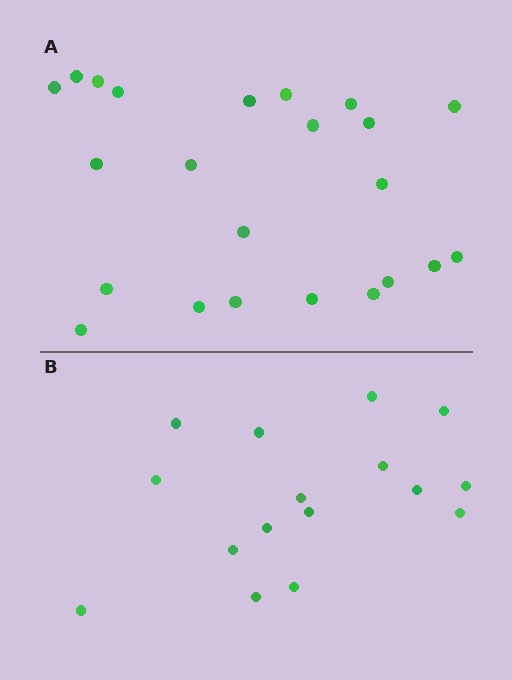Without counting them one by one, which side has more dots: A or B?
Region A (the top region) has more dots.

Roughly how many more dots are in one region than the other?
Region A has roughly 8 or so more dots than region B.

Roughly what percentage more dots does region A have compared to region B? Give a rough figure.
About 45% more.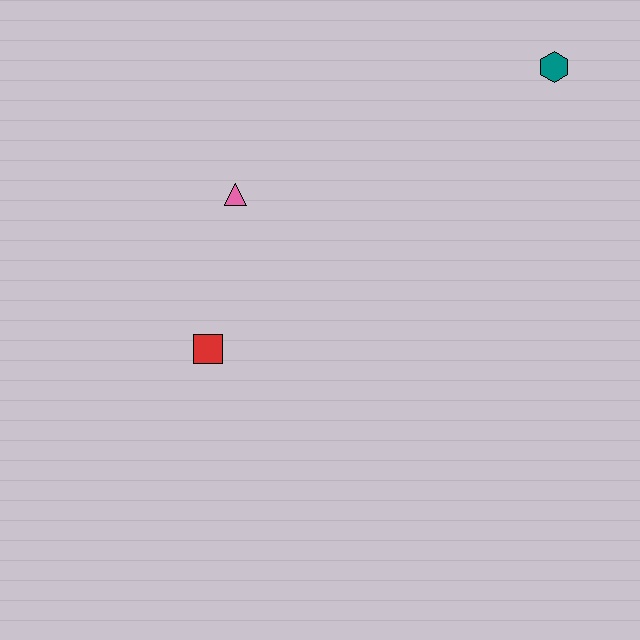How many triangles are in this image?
There is 1 triangle.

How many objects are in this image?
There are 3 objects.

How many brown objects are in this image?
There are no brown objects.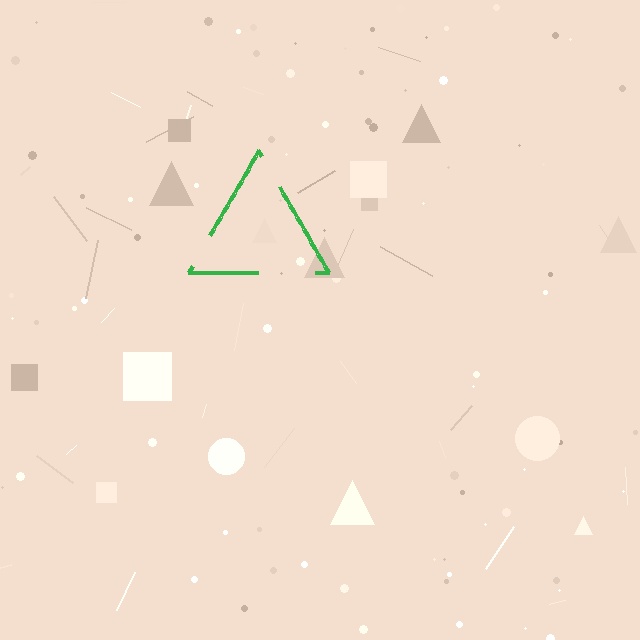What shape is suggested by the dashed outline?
The dashed outline suggests a triangle.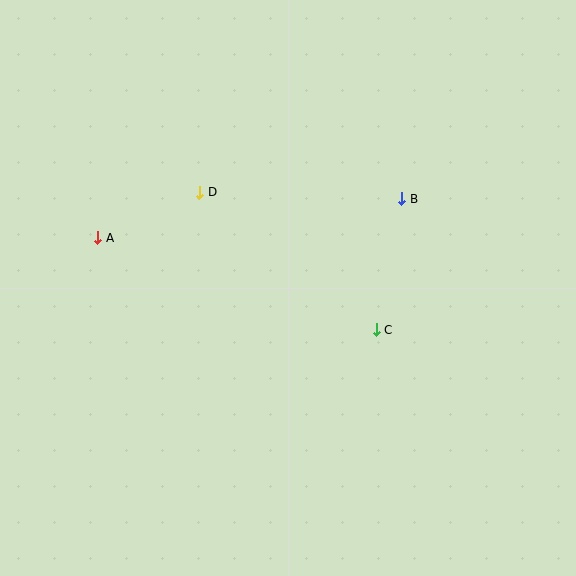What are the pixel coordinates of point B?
Point B is at (402, 199).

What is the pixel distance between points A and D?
The distance between A and D is 112 pixels.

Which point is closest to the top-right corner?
Point B is closest to the top-right corner.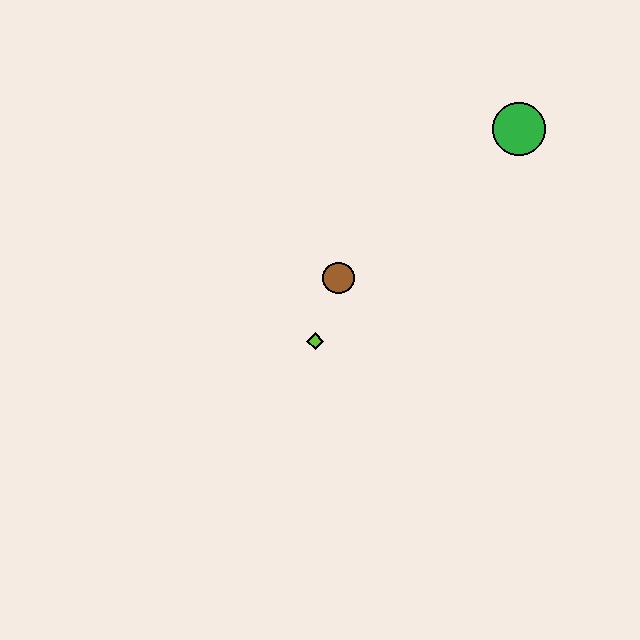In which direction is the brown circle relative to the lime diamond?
The brown circle is above the lime diamond.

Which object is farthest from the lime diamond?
The green circle is farthest from the lime diamond.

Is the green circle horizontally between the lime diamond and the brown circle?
No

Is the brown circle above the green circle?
No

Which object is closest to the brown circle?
The lime diamond is closest to the brown circle.